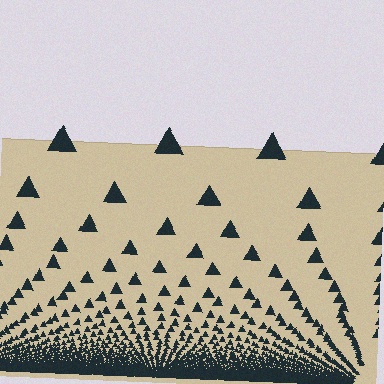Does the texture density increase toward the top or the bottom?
Density increases toward the bottom.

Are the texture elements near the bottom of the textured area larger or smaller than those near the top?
Smaller. The gradient is inverted — elements near the bottom are smaller and denser.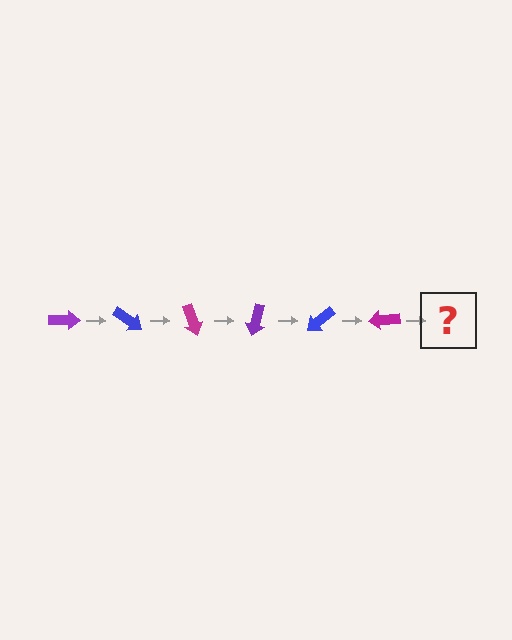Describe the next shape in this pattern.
It should be a purple arrow, rotated 210 degrees from the start.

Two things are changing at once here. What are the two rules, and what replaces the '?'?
The two rules are that it rotates 35 degrees each step and the color cycles through purple, blue, and magenta. The '?' should be a purple arrow, rotated 210 degrees from the start.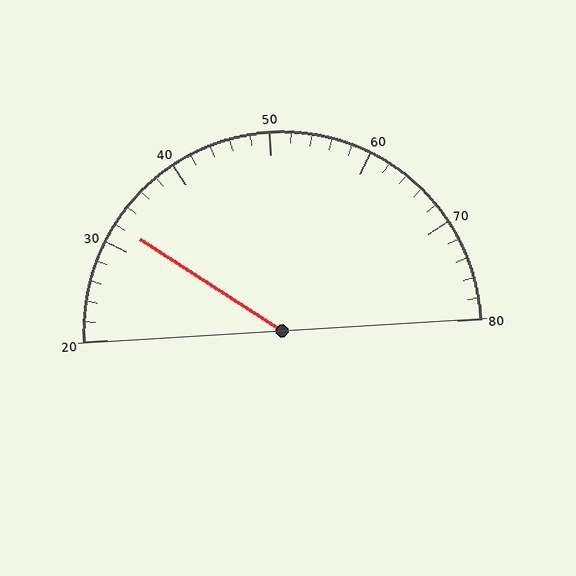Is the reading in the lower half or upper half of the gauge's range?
The reading is in the lower half of the range (20 to 80).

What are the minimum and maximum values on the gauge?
The gauge ranges from 20 to 80.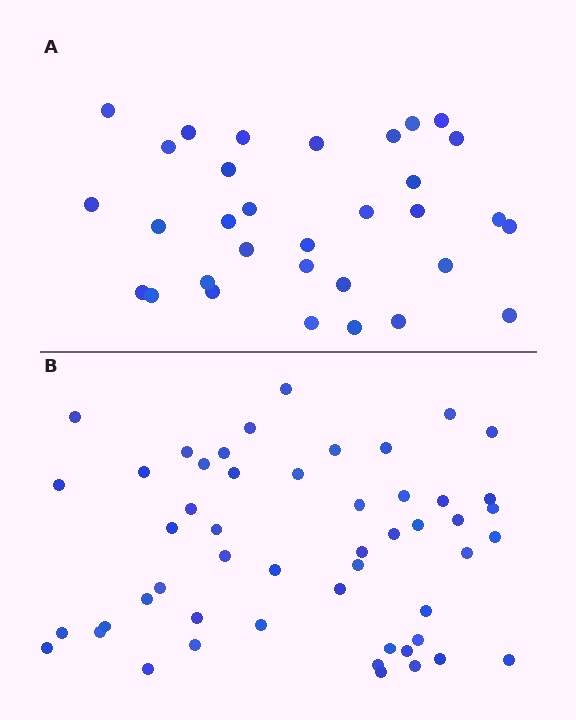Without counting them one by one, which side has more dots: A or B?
Region B (the bottom region) has more dots.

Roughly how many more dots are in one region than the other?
Region B has approximately 20 more dots than region A.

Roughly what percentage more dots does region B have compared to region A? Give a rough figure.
About 60% more.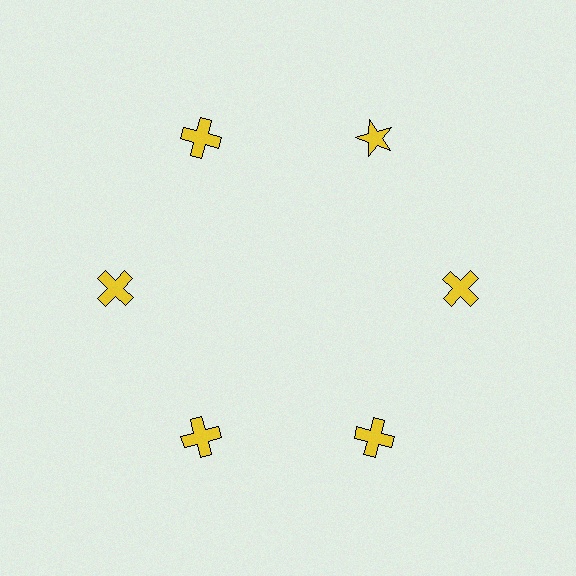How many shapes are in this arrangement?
There are 6 shapes arranged in a ring pattern.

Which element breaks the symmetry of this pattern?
The yellow star at roughly the 1 o'clock position breaks the symmetry. All other shapes are yellow crosses.